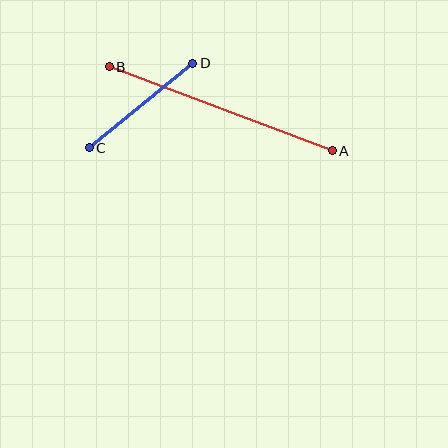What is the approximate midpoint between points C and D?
The midpoint is at approximately (141, 106) pixels.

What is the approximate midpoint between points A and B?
The midpoint is at approximately (221, 109) pixels.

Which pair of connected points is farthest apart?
Points A and B are farthest apart.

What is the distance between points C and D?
The distance is approximately 133 pixels.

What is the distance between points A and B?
The distance is approximately 238 pixels.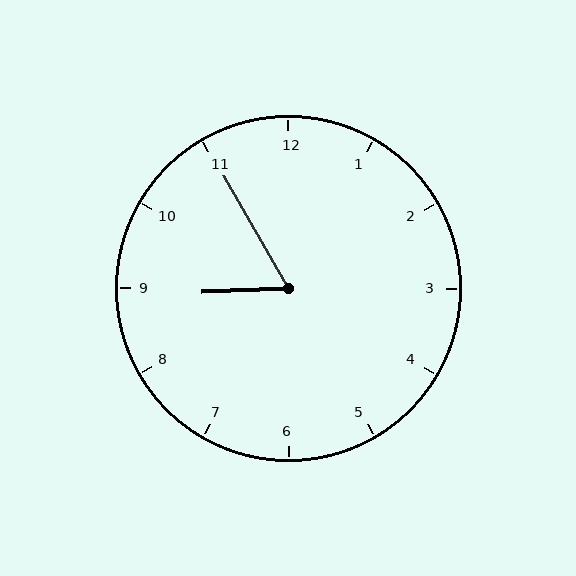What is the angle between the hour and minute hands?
Approximately 62 degrees.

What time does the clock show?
8:55.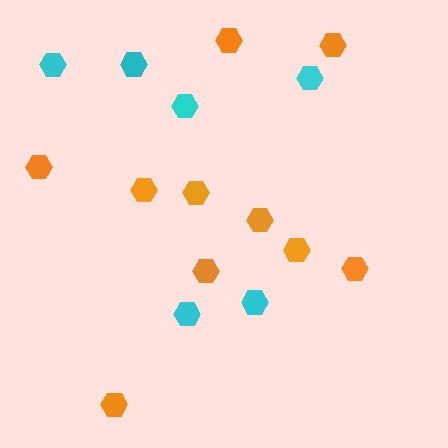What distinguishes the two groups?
There are 2 groups: one group of cyan hexagons (6) and one group of orange hexagons (10).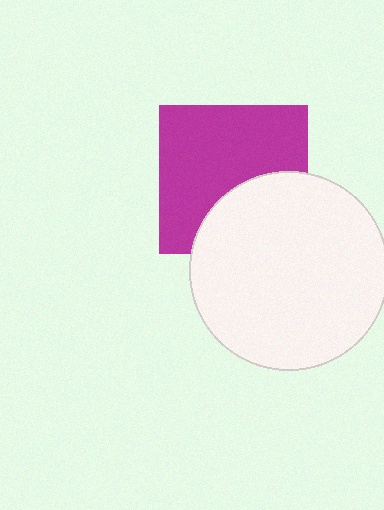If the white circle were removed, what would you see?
You would see the complete magenta square.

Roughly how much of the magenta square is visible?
Most of it is visible (roughly 65%).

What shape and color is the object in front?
The object in front is a white circle.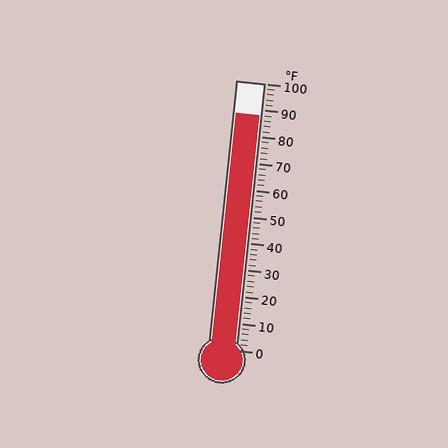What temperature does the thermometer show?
The thermometer shows approximately 88°F.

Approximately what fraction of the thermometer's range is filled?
The thermometer is filled to approximately 90% of its range.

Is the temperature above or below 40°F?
The temperature is above 40°F.